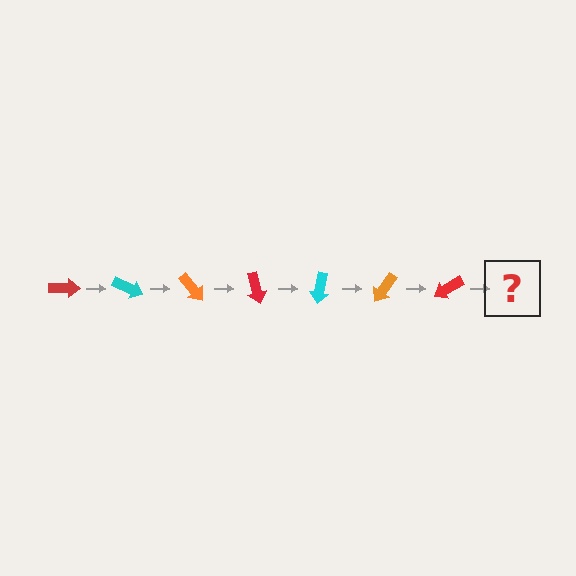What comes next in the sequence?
The next element should be a cyan arrow, rotated 175 degrees from the start.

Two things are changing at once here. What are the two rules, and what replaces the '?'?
The two rules are that it rotates 25 degrees each step and the color cycles through red, cyan, and orange. The '?' should be a cyan arrow, rotated 175 degrees from the start.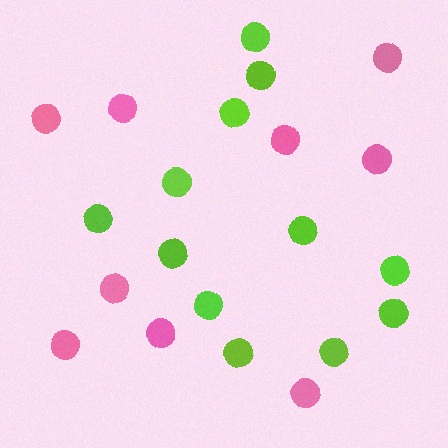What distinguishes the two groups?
There are 2 groups: one group of pink circles (9) and one group of lime circles (12).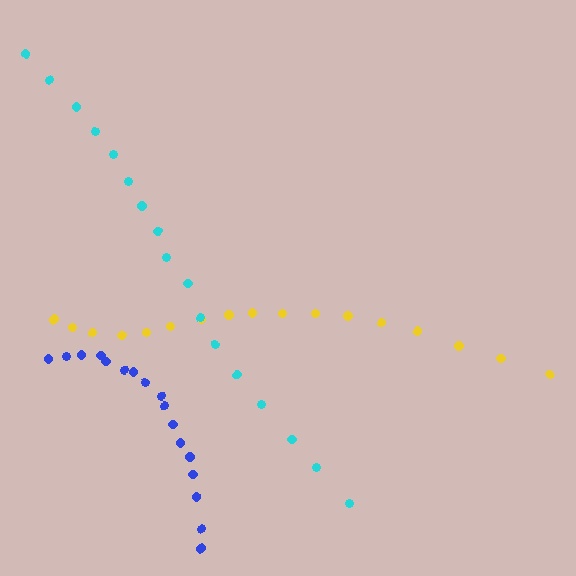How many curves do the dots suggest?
There are 3 distinct paths.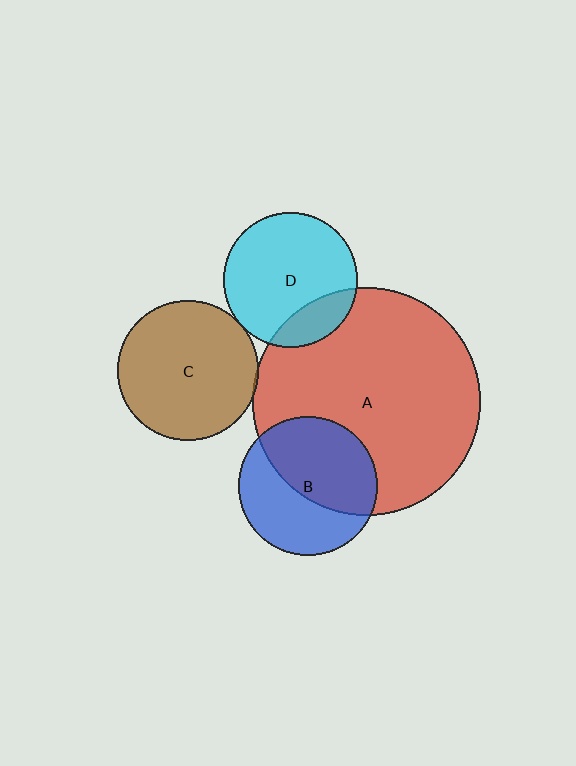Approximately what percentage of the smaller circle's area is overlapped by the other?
Approximately 20%.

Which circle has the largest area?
Circle A (red).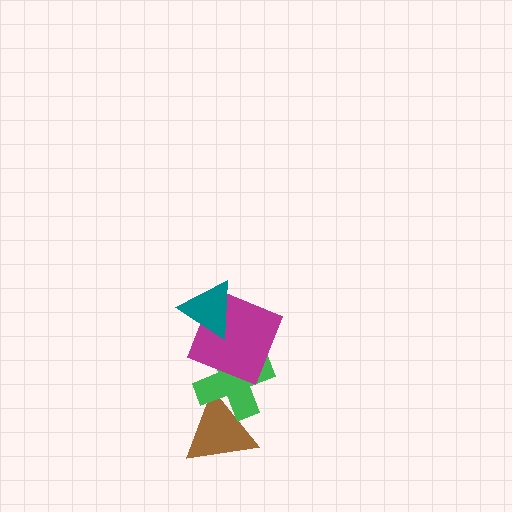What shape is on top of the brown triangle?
The green cross is on top of the brown triangle.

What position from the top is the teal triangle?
The teal triangle is 1st from the top.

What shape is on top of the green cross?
The magenta square is on top of the green cross.